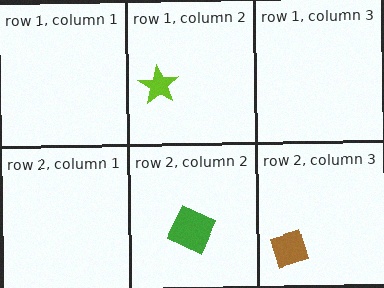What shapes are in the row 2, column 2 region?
The blue trapezoid, the green square.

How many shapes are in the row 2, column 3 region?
1.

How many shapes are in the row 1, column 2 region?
1.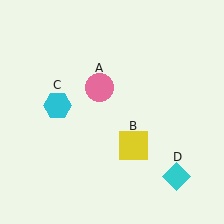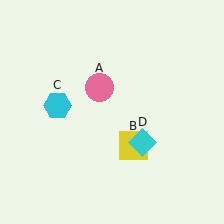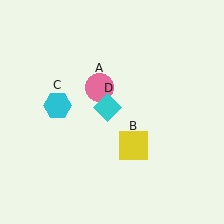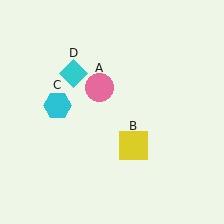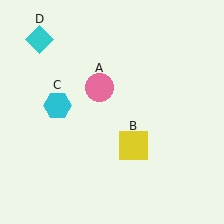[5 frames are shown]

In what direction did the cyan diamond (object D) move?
The cyan diamond (object D) moved up and to the left.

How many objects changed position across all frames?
1 object changed position: cyan diamond (object D).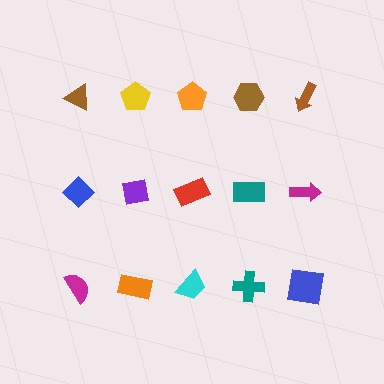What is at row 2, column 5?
A magenta arrow.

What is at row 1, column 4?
A brown hexagon.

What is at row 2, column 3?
A red rectangle.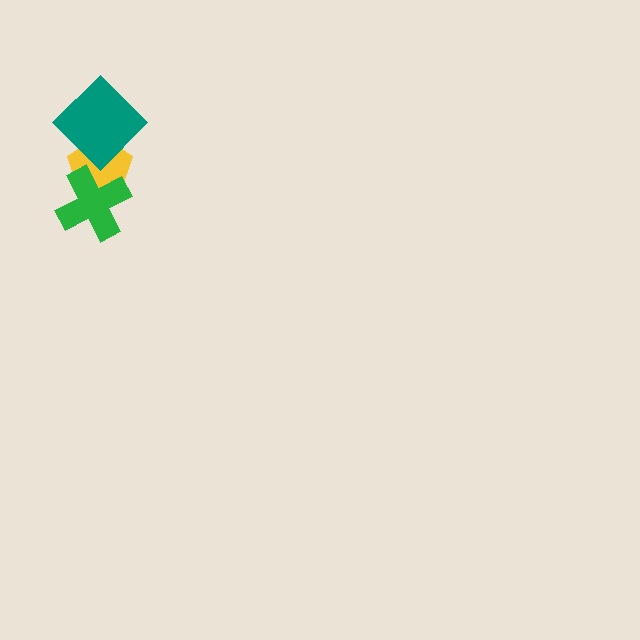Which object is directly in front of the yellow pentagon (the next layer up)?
The teal diamond is directly in front of the yellow pentagon.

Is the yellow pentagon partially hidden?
Yes, it is partially covered by another shape.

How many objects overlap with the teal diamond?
1 object overlaps with the teal diamond.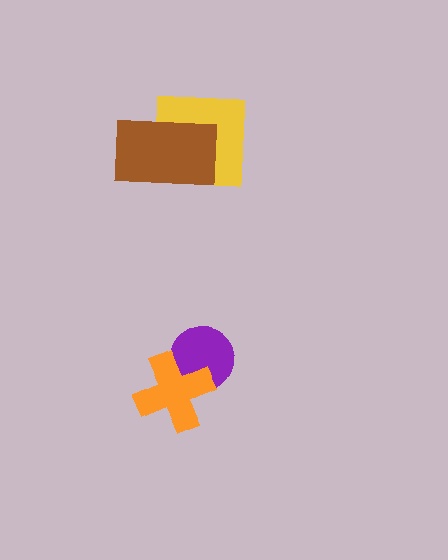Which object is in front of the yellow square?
The brown rectangle is in front of the yellow square.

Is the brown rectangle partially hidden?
No, no other shape covers it.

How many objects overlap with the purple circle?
1 object overlaps with the purple circle.